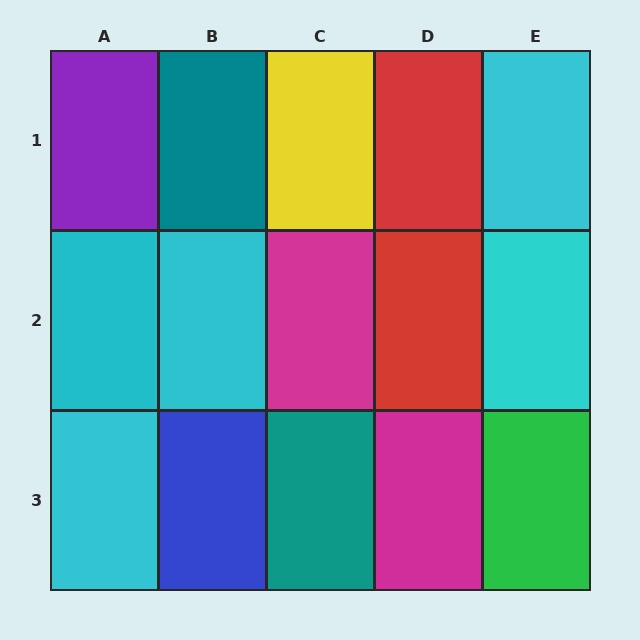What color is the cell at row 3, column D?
Magenta.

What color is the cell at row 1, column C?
Yellow.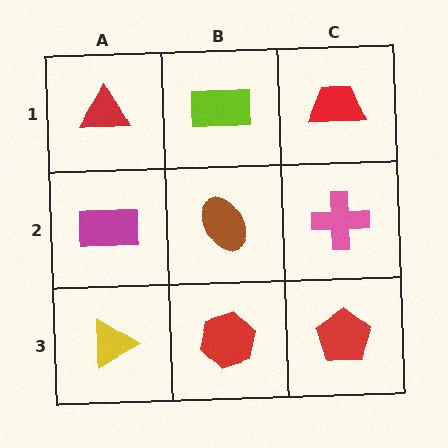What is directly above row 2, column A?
A red triangle.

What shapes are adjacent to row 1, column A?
A magenta rectangle (row 2, column A), a lime rectangle (row 1, column B).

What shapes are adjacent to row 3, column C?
A pink cross (row 2, column C), a red hexagon (row 3, column B).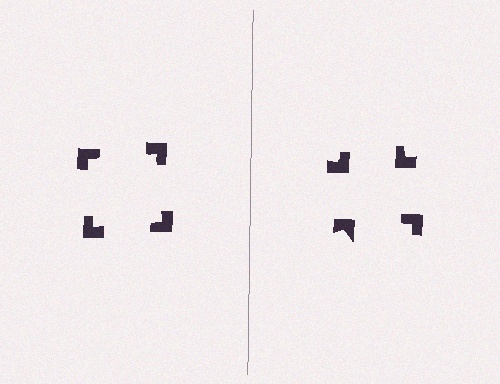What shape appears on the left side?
An illusory square.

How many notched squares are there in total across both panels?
8 — 4 on each side.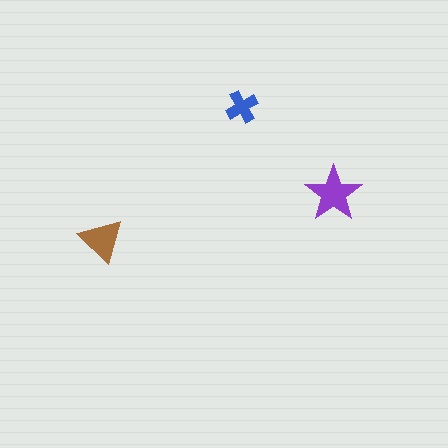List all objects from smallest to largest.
The blue cross, the brown triangle, the purple star.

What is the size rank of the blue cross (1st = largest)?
3rd.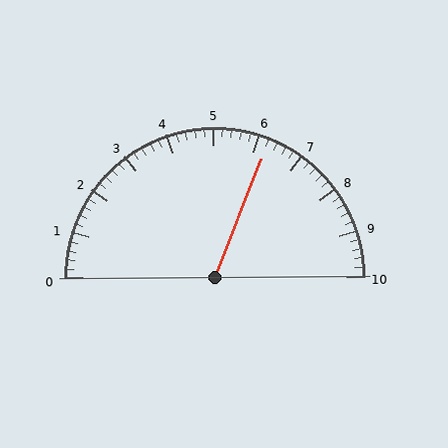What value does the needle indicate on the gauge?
The needle indicates approximately 6.2.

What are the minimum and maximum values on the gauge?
The gauge ranges from 0 to 10.